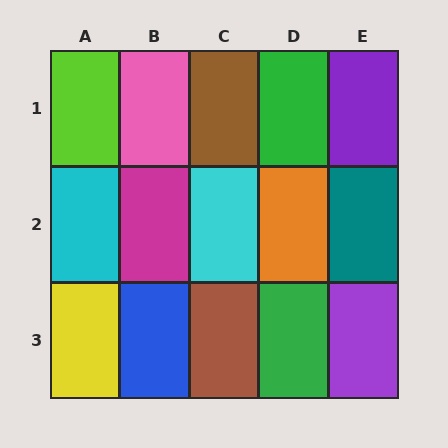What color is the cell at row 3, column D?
Green.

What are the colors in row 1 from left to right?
Lime, pink, brown, green, purple.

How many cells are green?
2 cells are green.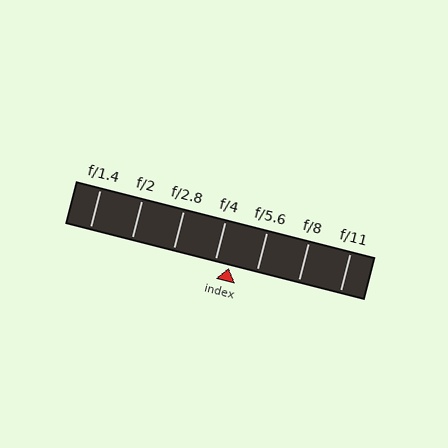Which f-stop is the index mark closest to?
The index mark is closest to f/4.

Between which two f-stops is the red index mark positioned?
The index mark is between f/4 and f/5.6.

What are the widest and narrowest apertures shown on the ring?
The widest aperture shown is f/1.4 and the narrowest is f/11.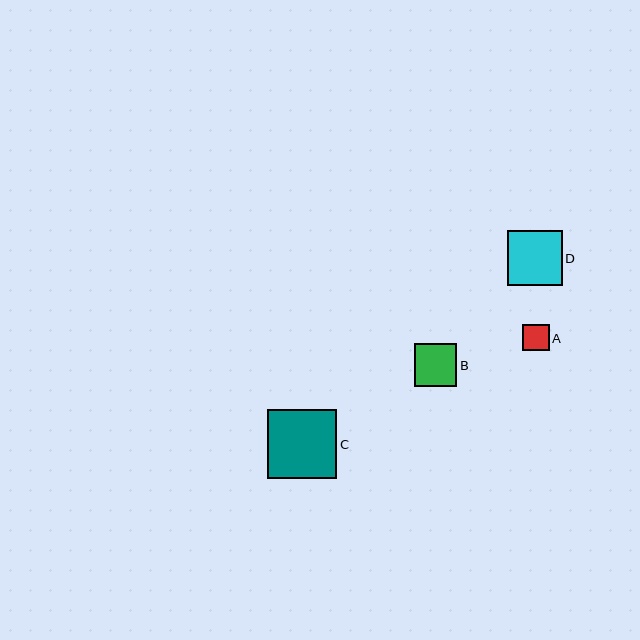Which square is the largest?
Square C is the largest with a size of approximately 69 pixels.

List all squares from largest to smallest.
From largest to smallest: C, D, B, A.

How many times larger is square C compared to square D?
Square C is approximately 1.3 times the size of square D.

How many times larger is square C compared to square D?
Square C is approximately 1.3 times the size of square D.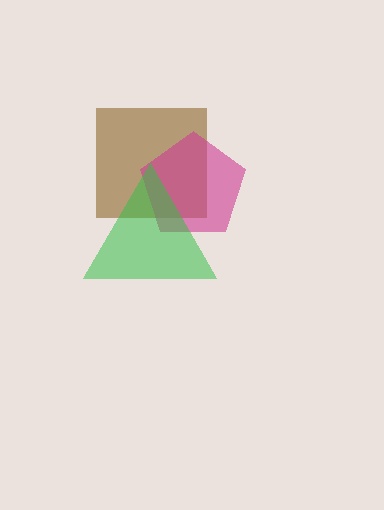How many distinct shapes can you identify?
There are 3 distinct shapes: a brown square, a magenta pentagon, a green triangle.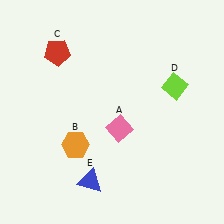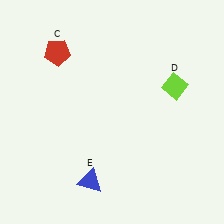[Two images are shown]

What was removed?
The pink diamond (A), the orange hexagon (B) were removed in Image 2.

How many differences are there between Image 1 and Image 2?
There are 2 differences between the two images.